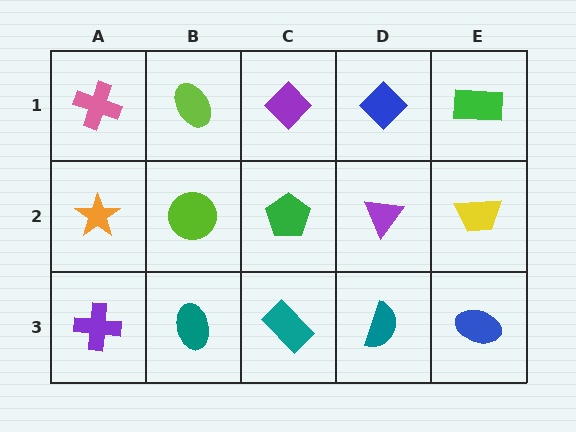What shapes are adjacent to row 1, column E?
A yellow trapezoid (row 2, column E), a blue diamond (row 1, column D).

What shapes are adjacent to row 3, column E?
A yellow trapezoid (row 2, column E), a teal semicircle (row 3, column D).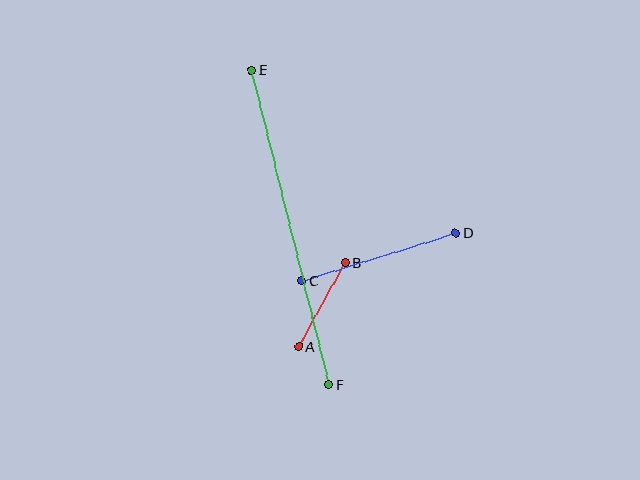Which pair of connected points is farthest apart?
Points E and F are farthest apart.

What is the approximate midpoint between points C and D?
The midpoint is at approximately (379, 257) pixels.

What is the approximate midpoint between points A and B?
The midpoint is at approximately (322, 305) pixels.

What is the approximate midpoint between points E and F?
The midpoint is at approximately (290, 227) pixels.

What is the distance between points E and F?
The distance is approximately 324 pixels.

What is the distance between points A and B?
The distance is approximately 96 pixels.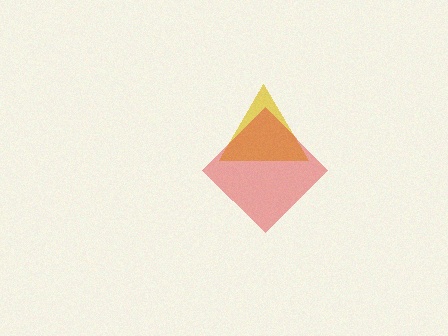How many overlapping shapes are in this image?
There are 2 overlapping shapes in the image.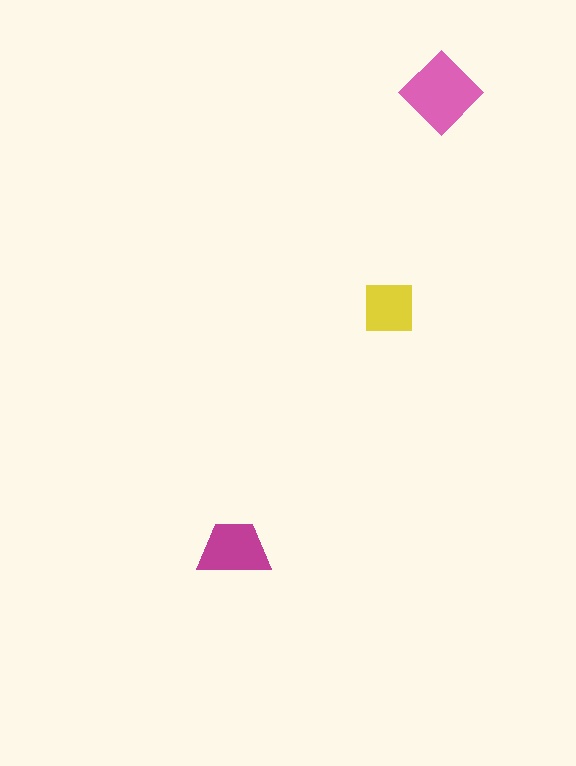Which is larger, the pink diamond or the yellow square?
The pink diamond.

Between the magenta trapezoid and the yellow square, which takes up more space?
The magenta trapezoid.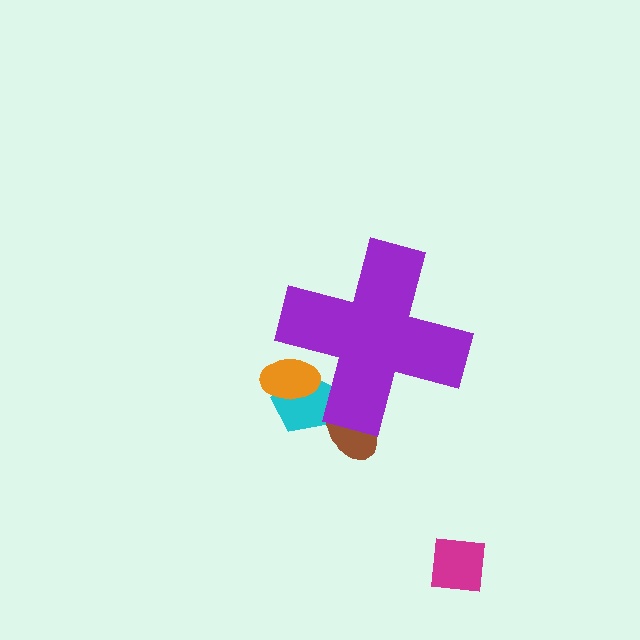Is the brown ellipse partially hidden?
Yes, the brown ellipse is partially hidden behind the purple cross.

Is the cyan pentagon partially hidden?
Yes, the cyan pentagon is partially hidden behind the purple cross.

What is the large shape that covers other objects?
A purple cross.